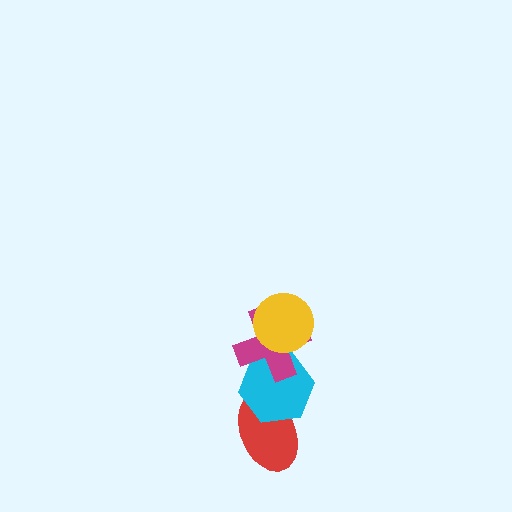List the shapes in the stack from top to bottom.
From top to bottom: the yellow circle, the magenta cross, the cyan hexagon, the red ellipse.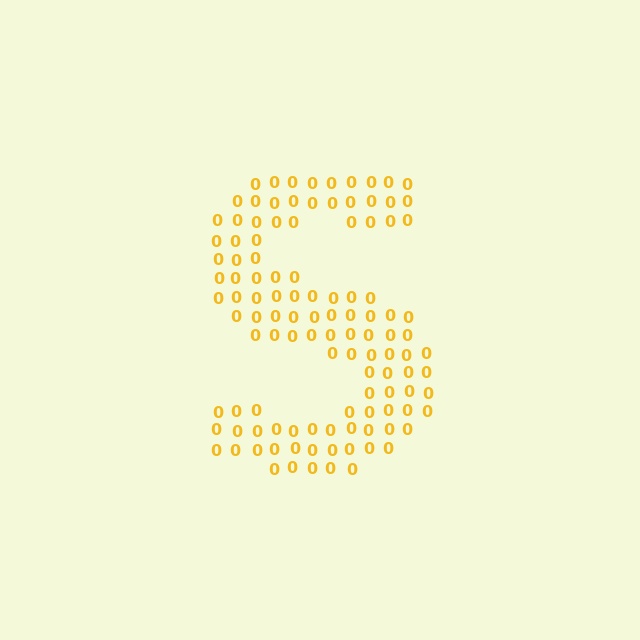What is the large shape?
The large shape is the letter S.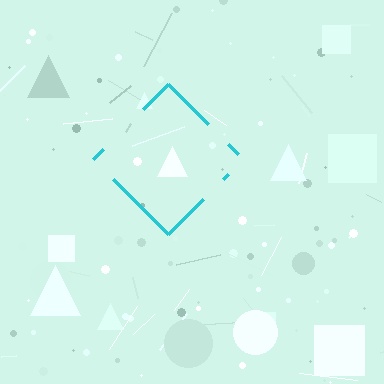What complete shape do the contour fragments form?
The contour fragments form a diamond.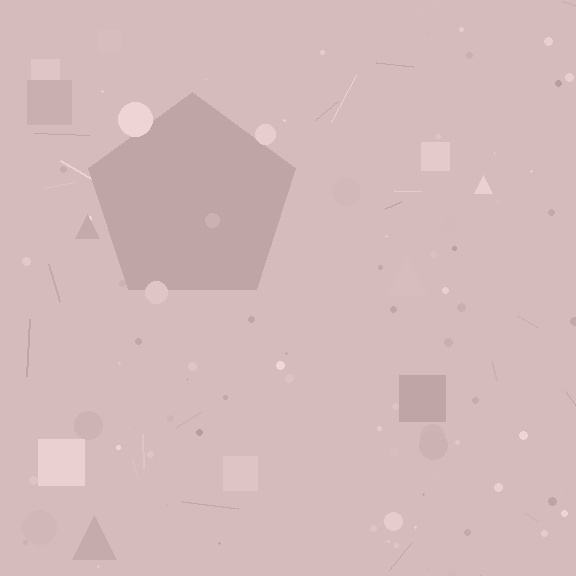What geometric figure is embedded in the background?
A pentagon is embedded in the background.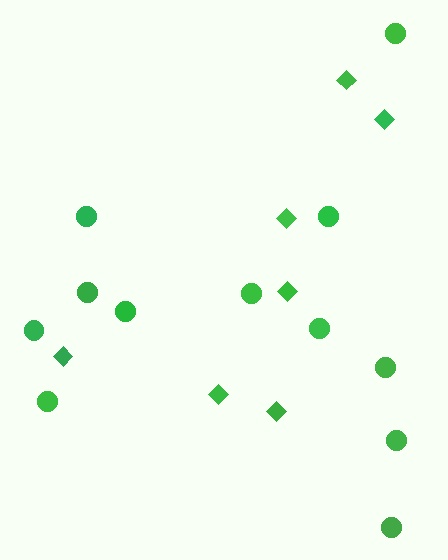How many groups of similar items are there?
There are 2 groups: one group of diamonds (7) and one group of circles (12).